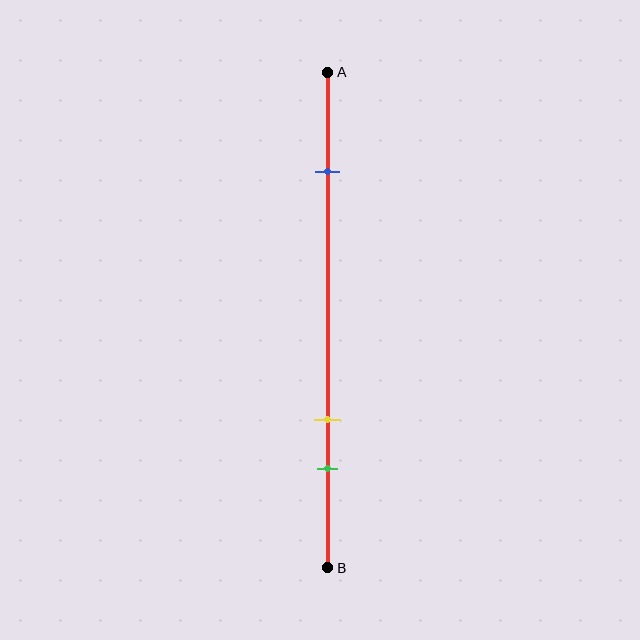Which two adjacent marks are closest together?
The yellow and green marks are the closest adjacent pair.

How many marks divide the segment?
There are 3 marks dividing the segment.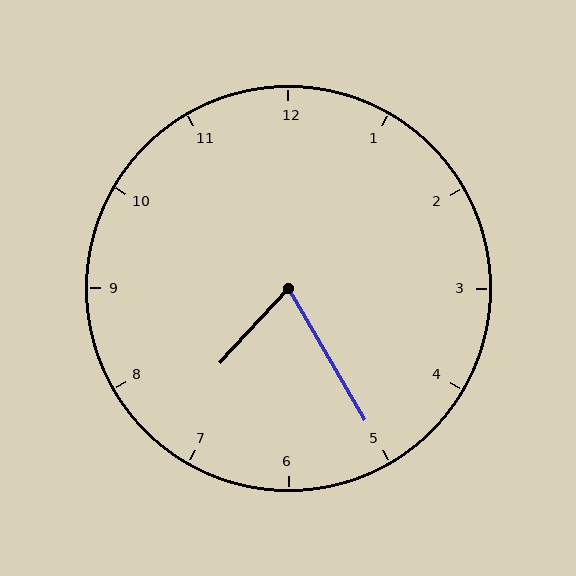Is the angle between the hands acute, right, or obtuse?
It is acute.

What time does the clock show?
7:25.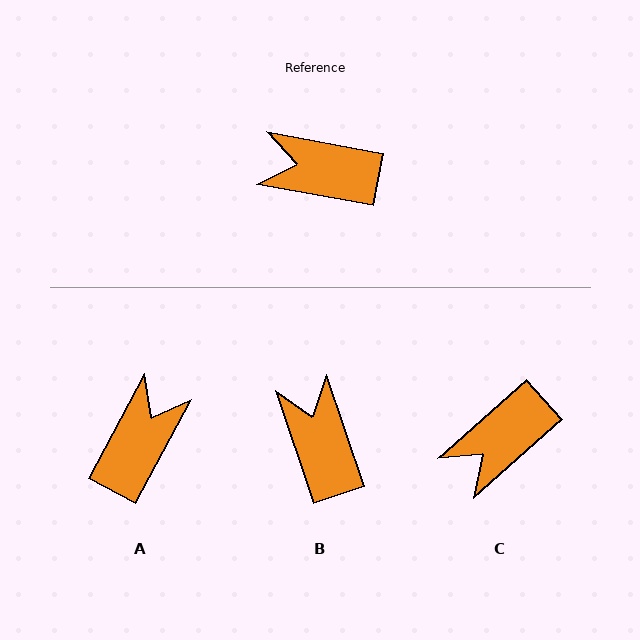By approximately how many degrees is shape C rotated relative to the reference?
Approximately 52 degrees counter-clockwise.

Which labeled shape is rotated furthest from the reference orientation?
A, about 108 degrees away.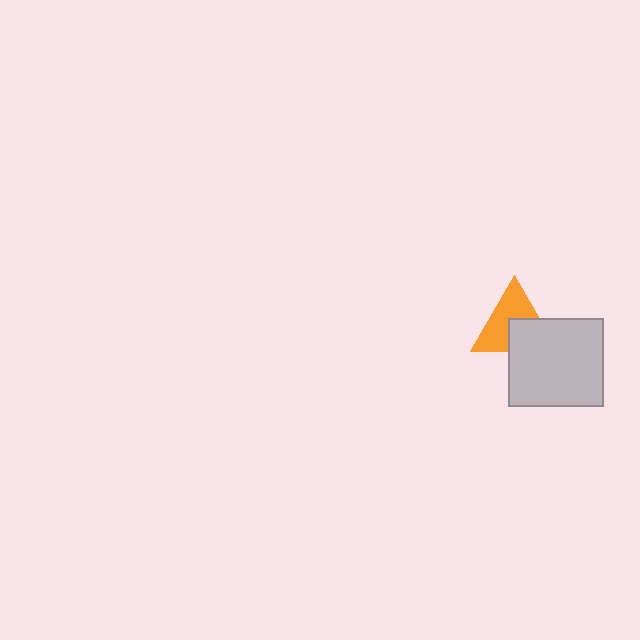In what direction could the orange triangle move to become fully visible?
The orange triangle could move up. That would shift it out from behind the light gray rectangle entirely.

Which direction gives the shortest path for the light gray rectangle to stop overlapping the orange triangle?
Moving down gives the shortest separation.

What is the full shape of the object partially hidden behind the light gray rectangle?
The partially hidden object is an orange triangle.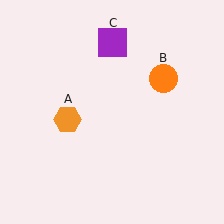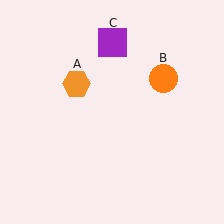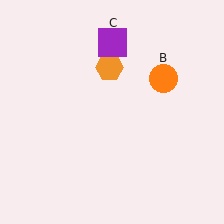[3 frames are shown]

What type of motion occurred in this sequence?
The orange hexagon (object A) rotated clockwise around the center of the scene.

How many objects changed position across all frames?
1 object changed position: orange hexagon (object A).